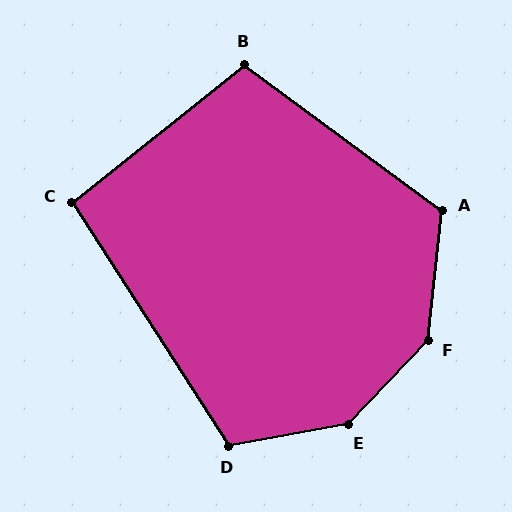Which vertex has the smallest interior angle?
C, at approximately 96 degrees.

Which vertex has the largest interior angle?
E, at approximately 144 degrees.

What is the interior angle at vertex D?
Approximately 113 degrees (obtuse).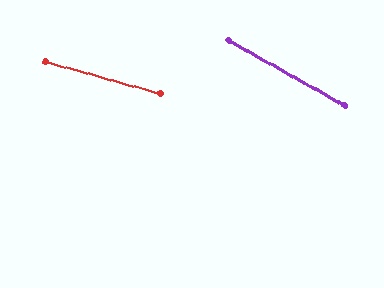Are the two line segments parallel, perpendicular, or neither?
Neither parallel nor perpendicular — they differ by about 14°.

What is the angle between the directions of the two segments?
Approximately 14 degrees.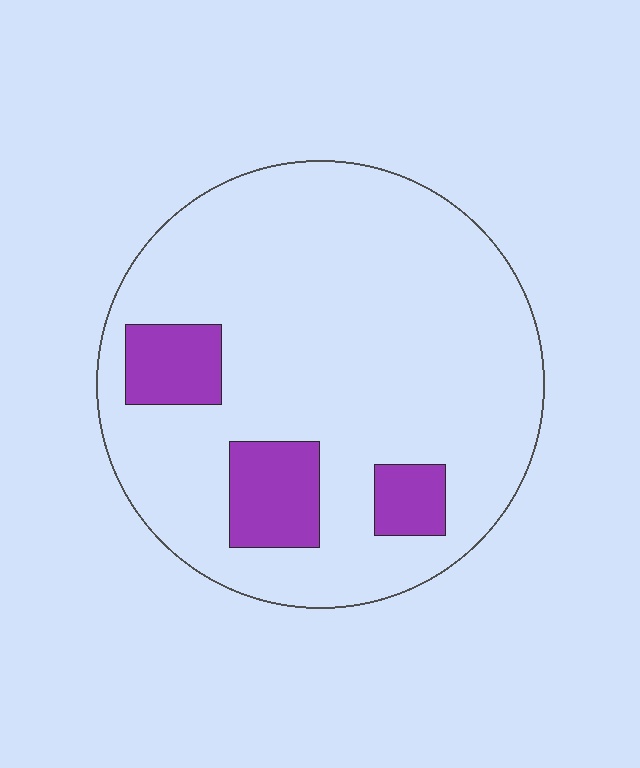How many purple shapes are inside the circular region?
3.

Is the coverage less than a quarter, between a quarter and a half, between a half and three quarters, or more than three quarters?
Less than a quarter.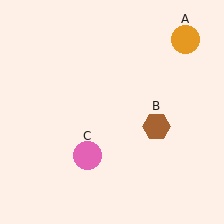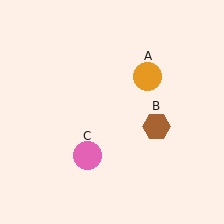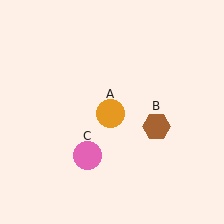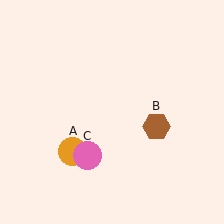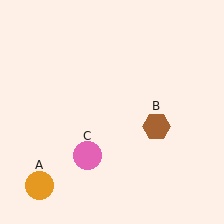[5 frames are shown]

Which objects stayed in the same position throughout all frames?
Brown hexagon (object B) and pink circle (object C) remained stationary.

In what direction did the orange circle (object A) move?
The orange circle (object A) moved down and to the left.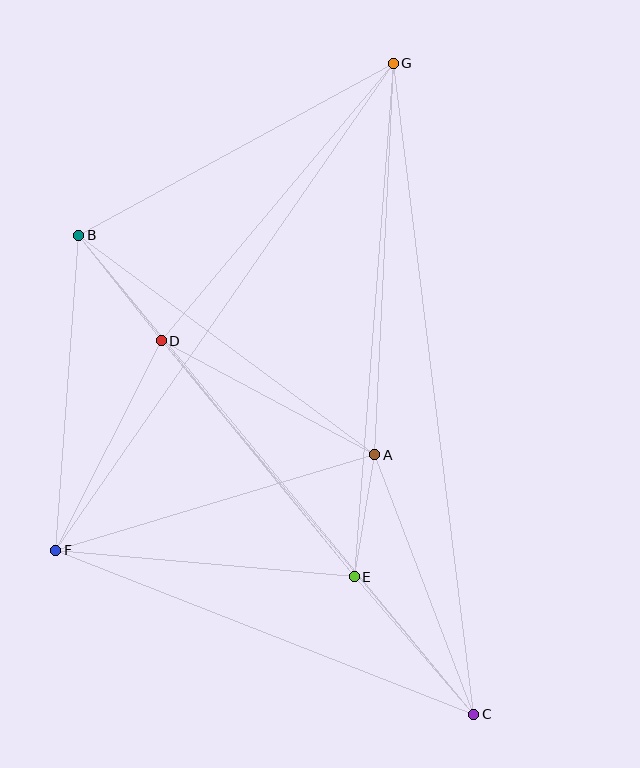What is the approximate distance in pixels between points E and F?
The distance between E and F is approximately 300 pixels.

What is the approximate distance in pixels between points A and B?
The distance between A and B is approximately 369 pixels.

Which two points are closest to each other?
Points A and E are closest to each other.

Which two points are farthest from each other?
Points C and G are farthest from each other.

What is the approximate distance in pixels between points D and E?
The distance between D and E is approximately 305 pixels.